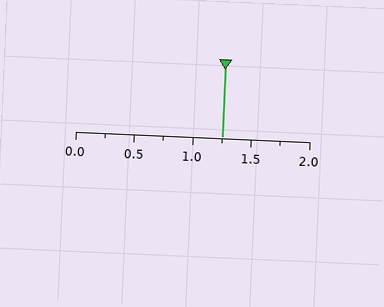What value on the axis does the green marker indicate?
The marker indicates approximately 1.25.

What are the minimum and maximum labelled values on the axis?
The axis runs from 0.0 to 2.0.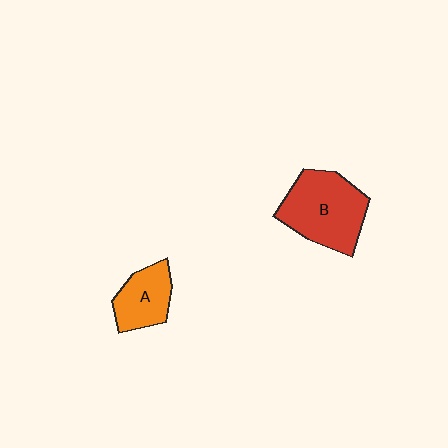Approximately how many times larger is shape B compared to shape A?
Approximately 1.7 times.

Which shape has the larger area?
Shape B (red).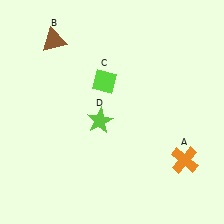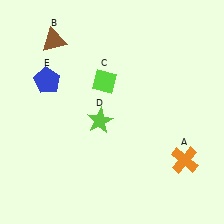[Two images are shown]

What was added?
A blue pentagon (E) was added in Image 2.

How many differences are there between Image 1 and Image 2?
There is 1 difference between the two images.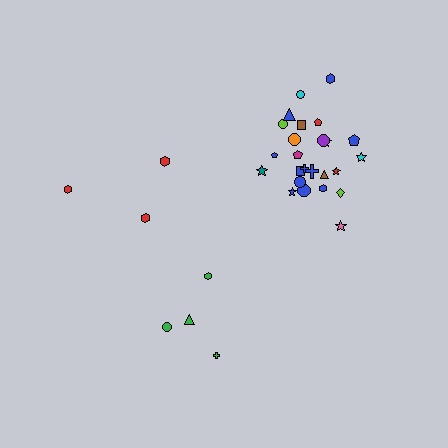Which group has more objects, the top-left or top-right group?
The top-right group.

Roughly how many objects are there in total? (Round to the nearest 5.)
Roughly 30 objects in total.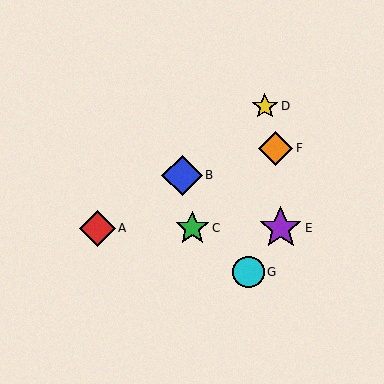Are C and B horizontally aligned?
No, C is at y≈228 and B is at y≈175.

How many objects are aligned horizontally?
3 objects (A, C, E) are aligned horizontally.